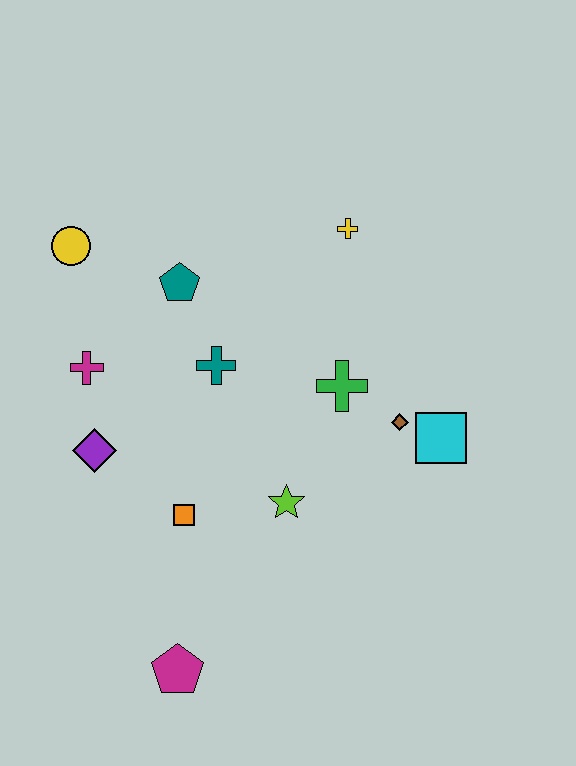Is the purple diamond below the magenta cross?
Yes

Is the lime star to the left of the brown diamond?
Yes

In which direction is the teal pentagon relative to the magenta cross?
The teal pentagon is to the right of the magenta cross.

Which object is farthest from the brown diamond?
The yellow circle is farthest from the brown diamond.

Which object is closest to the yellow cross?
The green cross is closest to the yellow cross.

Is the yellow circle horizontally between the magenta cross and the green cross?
No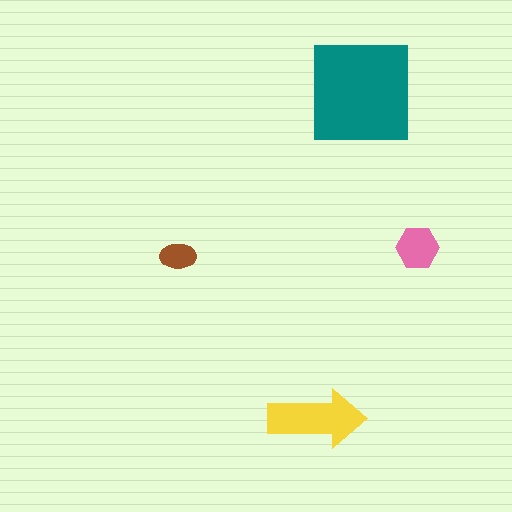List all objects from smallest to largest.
The brown ellipse, the pink hexagon, the yellow arrow, the teal square.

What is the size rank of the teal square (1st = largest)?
1st.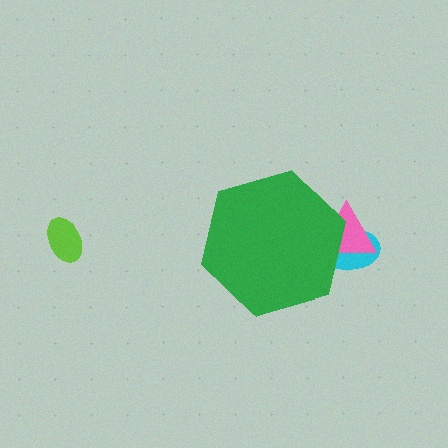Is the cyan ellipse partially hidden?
Yes, the cyan ellipse is partially hidden behind the green hexagon.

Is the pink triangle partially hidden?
Yes, the pink triangle is partially hidden behind the green hexagon.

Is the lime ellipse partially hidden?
No, the lime ellipse is fully visible.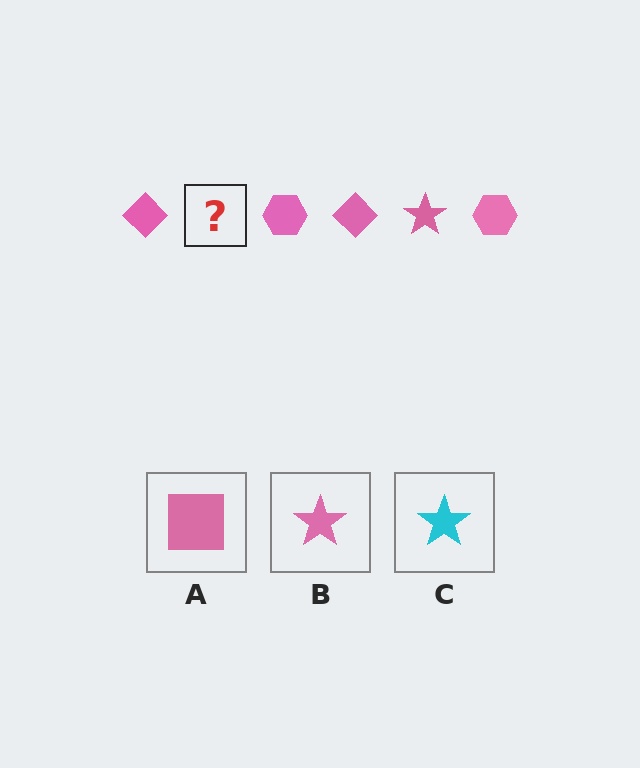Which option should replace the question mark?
Option B.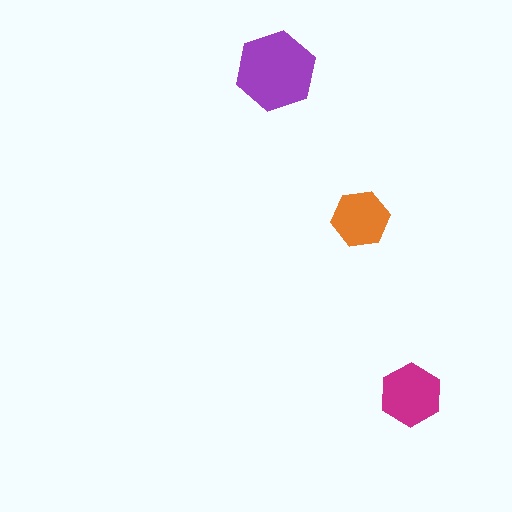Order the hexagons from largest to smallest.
the purple one, the magenta one, the orange one.